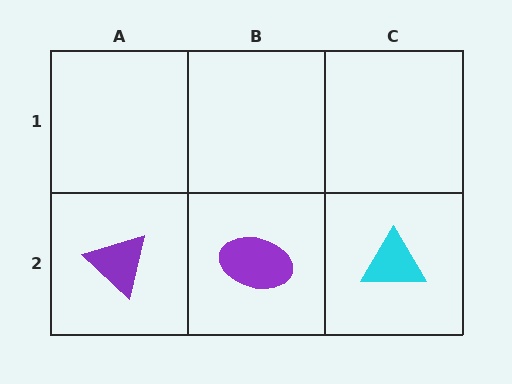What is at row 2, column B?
A purple ellipse.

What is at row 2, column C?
A cyan triangle.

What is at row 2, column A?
A purple triangle.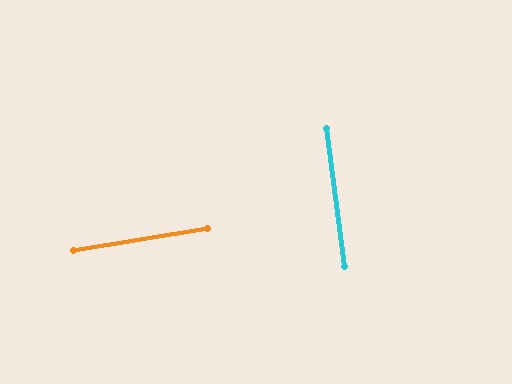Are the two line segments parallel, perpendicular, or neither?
Perpendicular — they meet at approximately 88°.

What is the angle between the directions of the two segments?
Approximately 88 degrees.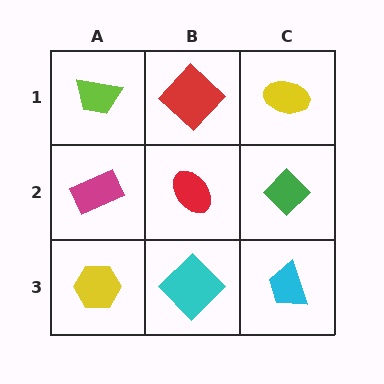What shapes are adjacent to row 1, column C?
A green diamond (row 2, column C), a red diamond (row 1, column B).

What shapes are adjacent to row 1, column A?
A magenta rectangle (row 2, column A), a red diamond (row 1, column B).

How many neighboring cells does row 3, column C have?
2.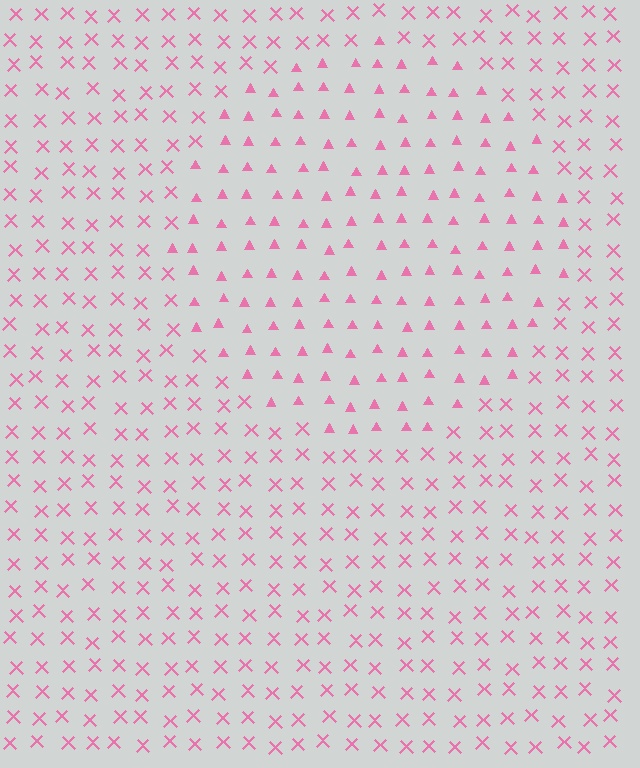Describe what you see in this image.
The image is filled with small pink elements arranged in a uniform grid. A circle-shaped region contains triangles, while the surrounding area contains X marks. The boundary is defined purely by the change in element shape.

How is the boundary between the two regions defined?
The boundary is defined by a change in element shape: triangles inside vs. X marks outside. All elements share the same color and spacing.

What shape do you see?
I see a circle.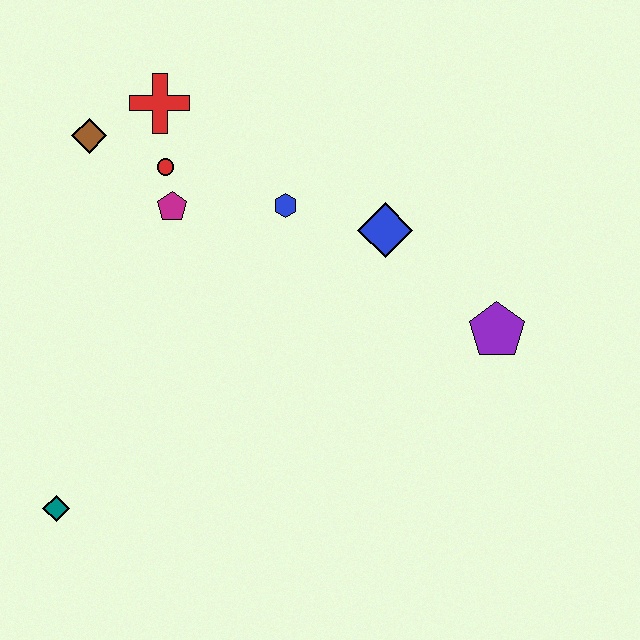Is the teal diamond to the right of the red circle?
No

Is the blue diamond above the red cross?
No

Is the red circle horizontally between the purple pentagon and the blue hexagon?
No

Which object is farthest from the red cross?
The teal diamond is farthest from the red cross.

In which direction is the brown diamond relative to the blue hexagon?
The brown diamond is to the left of the blue hexagon.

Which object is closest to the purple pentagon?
The blue diamond is closest to the purple pentagon.